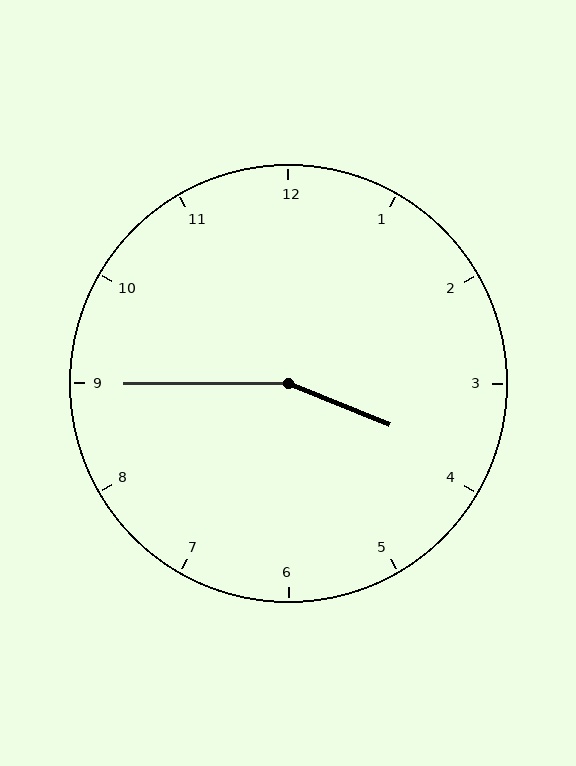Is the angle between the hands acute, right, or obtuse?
It is obtuse.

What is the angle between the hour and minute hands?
Approximately 158 degrees.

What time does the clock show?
3:45.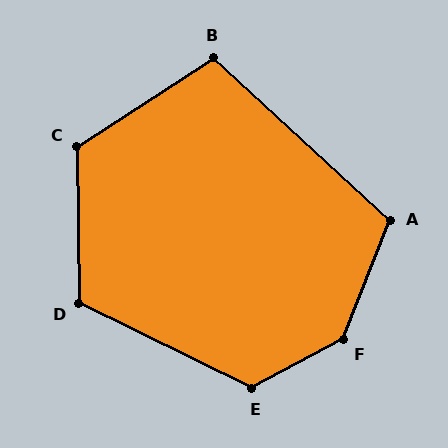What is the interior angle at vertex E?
Approximately 126 degrees (obtuse).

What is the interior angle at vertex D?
Approximately 116 degrees (obtuse).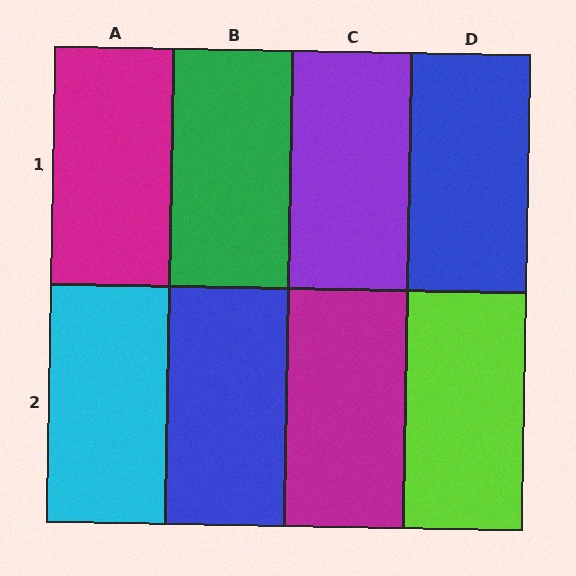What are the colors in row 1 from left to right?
Magenta, green, purple, blue.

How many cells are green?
1 cell is green.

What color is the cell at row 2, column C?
Magenta.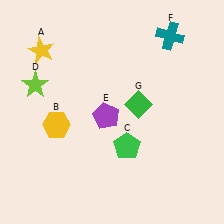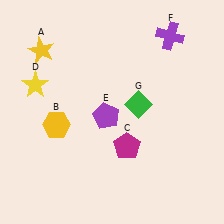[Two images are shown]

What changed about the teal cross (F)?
In Image 1, F is teal. In Image 2, it changed to purple.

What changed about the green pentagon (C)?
In Image 1, C is green. In Image 2, it changed to magenta.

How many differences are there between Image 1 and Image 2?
There are 3 differences between the two images.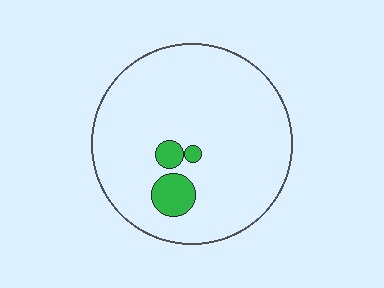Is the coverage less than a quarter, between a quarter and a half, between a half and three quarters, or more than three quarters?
Less than a quarter.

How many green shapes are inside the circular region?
3.